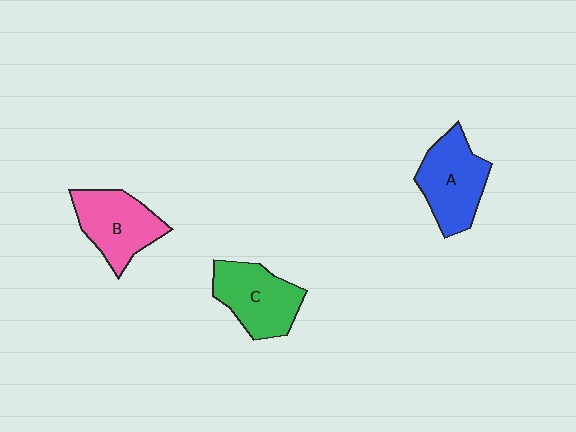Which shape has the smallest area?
Shape B (pink).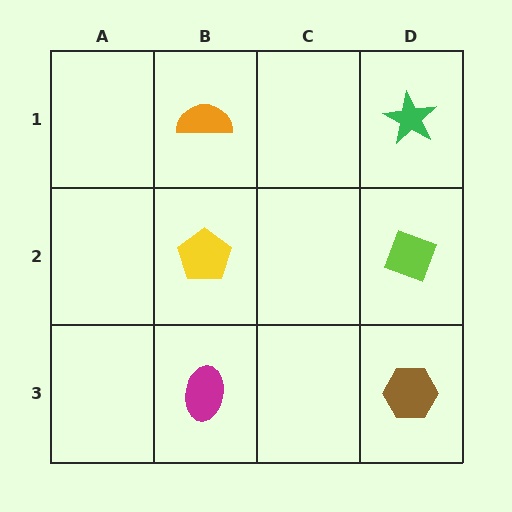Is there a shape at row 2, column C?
No, that cell is empty.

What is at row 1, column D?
A green star.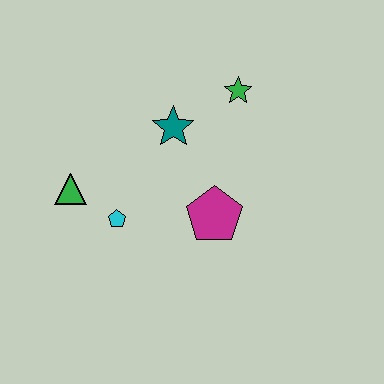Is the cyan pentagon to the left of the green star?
Yes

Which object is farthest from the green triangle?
The green star is farthest from the green triangle.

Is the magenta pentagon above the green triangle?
No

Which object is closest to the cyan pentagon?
The green triangle is closest to the cyan pentagon.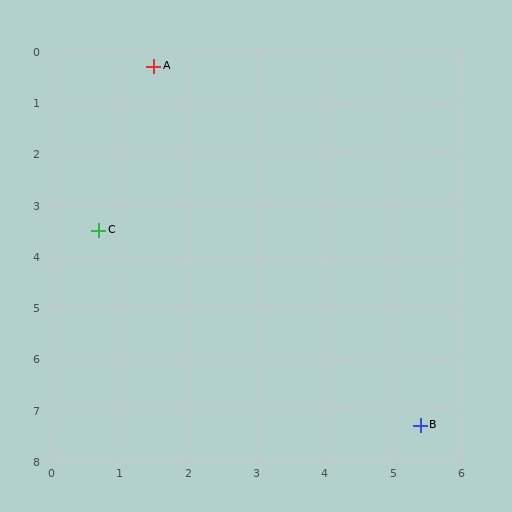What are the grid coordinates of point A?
Point A is at approximately (1.5, 0.3).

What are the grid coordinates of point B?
Point B is at approximately (5.4, 7.3).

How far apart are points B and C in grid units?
Points B and C are about 6.0 grid units apart.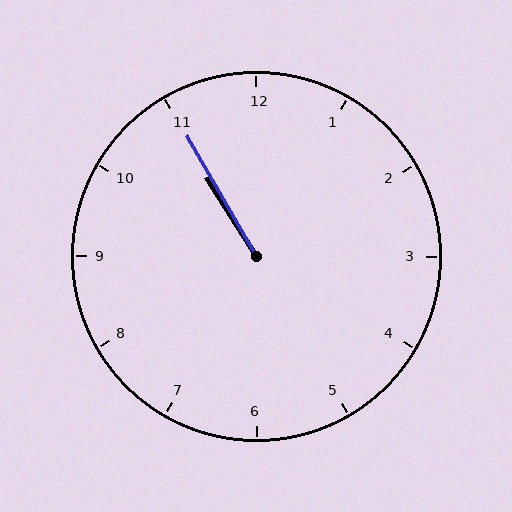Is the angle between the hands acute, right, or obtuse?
It is acute.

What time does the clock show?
10:55.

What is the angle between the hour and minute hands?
Approximately 2 degrees.